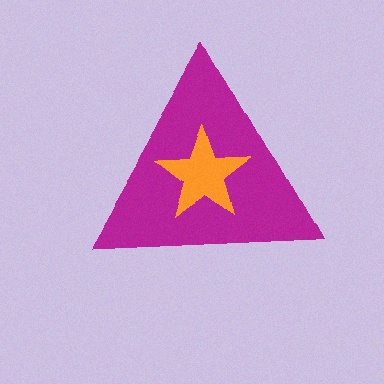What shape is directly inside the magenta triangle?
The orange star.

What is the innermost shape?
The orange star.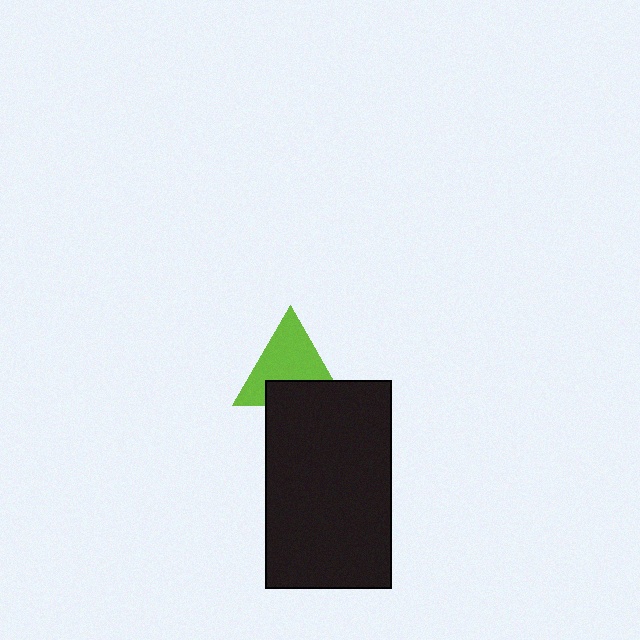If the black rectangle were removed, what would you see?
You would see the complete lime triangle.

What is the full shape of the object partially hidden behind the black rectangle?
The partially hidden object is a lime triangle.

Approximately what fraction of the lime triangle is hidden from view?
Roughly 33% of the lime triangle is hidden behind the black rectangle.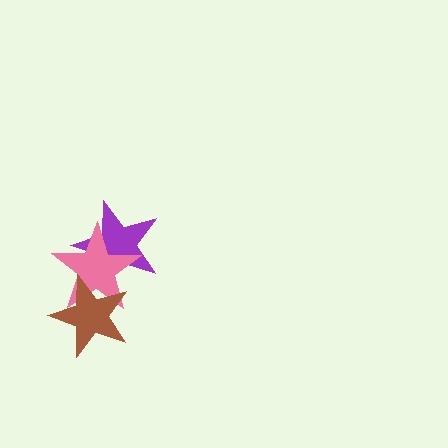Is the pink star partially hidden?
Yes, it is partially covered by another shape.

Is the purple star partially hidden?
Yes, it is partially covered by another shape.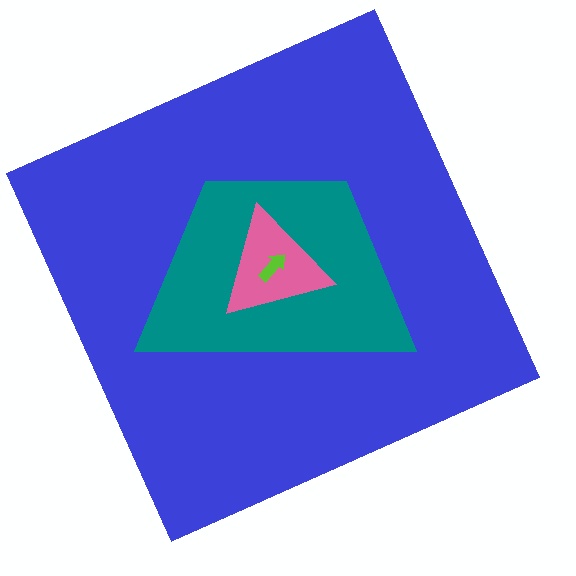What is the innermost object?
The lime arrow.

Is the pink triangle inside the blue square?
Yes.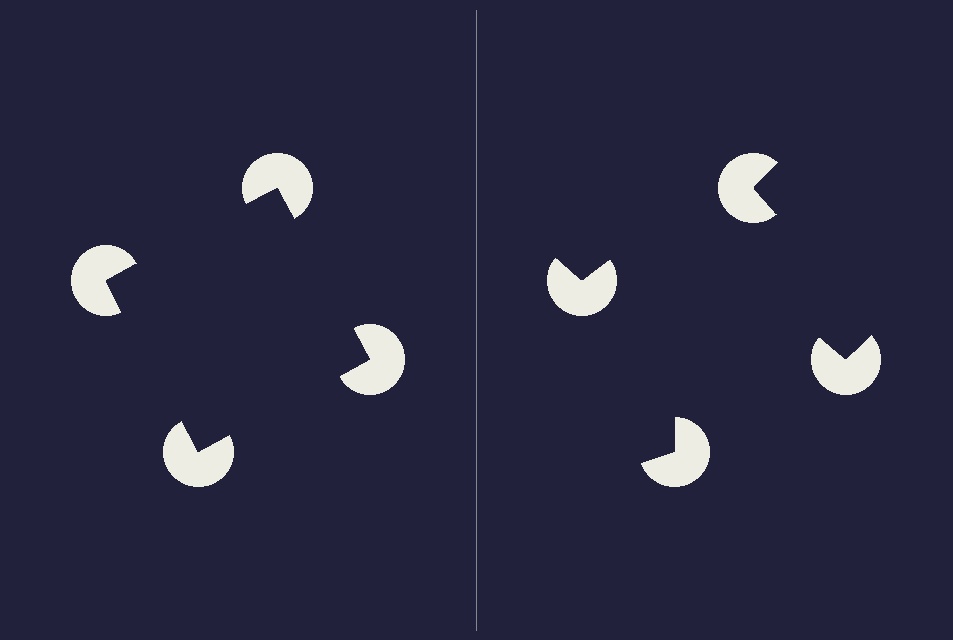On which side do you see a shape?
An illusory square appears on the left side. On the right side the wedge cuts are rotated, so no coherent shape forms.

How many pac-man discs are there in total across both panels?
8 — 4 on each side.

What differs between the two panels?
The pac-man discs are positioned identically on both sides; only the wedge orientations differ. On the left they align to a square; on the right they are misaligned.